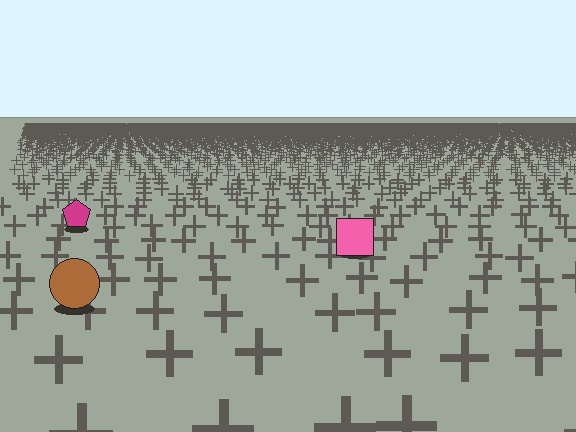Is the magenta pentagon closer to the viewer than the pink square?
No. The pink square is closer — you can tell from the texture gradient: the ground texture is coarser near it.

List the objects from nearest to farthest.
From nearest to farthest: the brown circle, the pink square, the magenta pentagon.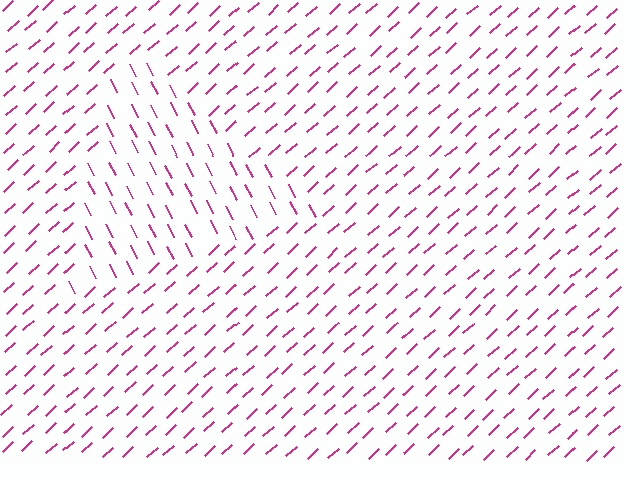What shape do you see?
I see a triangle.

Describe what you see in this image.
The image is filled with small magenta line segments. A triangle region in the image has lines oriented differently from the surrounding lines, creating a visible texture boundary.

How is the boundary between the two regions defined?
The boundary is defined purely by a change in line orientation (approximately 75 degrees difference). All lines are the same color and thickness.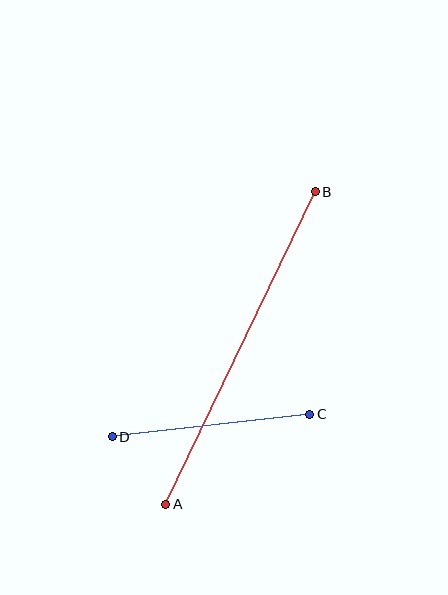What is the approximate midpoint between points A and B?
The midpoint is at approximately (240, 348) pixels.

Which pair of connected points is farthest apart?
Points A and B are farthest apart.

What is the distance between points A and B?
The distance is approximately 346 pixels.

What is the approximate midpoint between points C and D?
The midpoint is at approximately (211, 426) pixels.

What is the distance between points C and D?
The distance is approximately 199 pixels.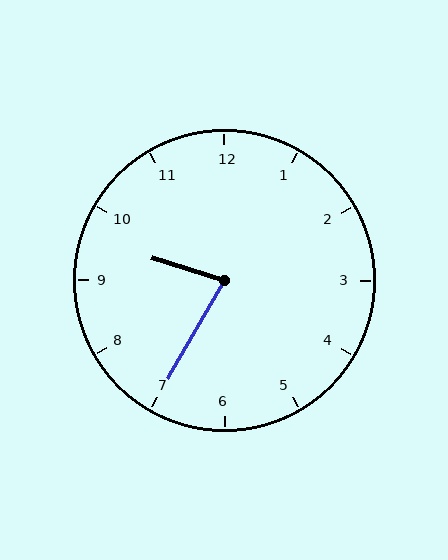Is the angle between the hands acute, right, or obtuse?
It is acute.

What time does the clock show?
9:35.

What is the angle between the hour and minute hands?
Approximately 78 degrees.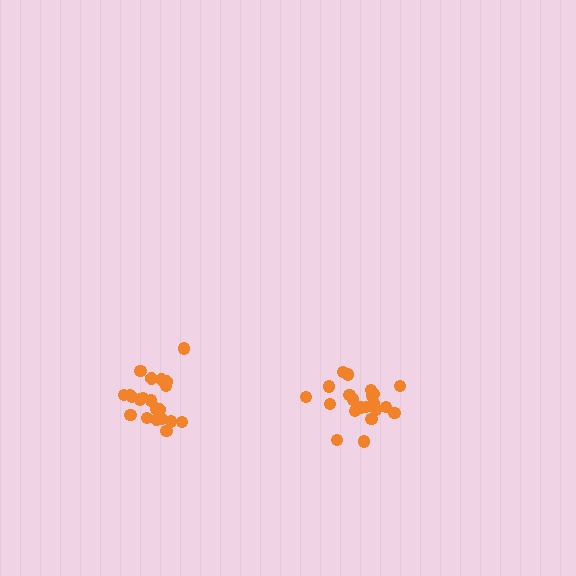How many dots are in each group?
Group 1: 21 dots, Group 2: 21 dots (42 total).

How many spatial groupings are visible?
There are 2 spatial groupings.